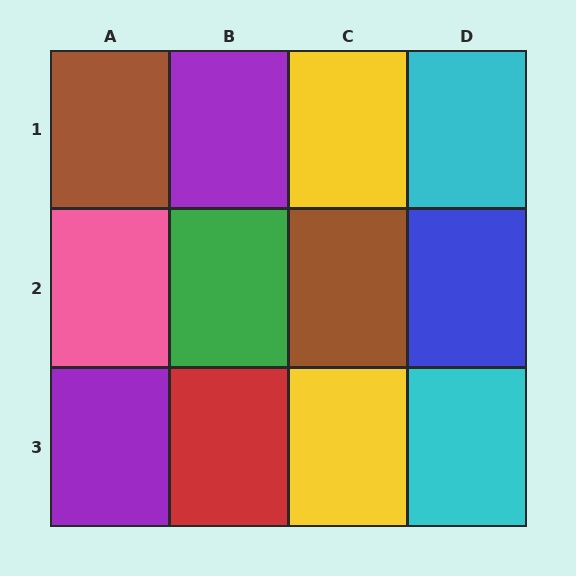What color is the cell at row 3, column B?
Red.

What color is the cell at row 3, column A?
Purple.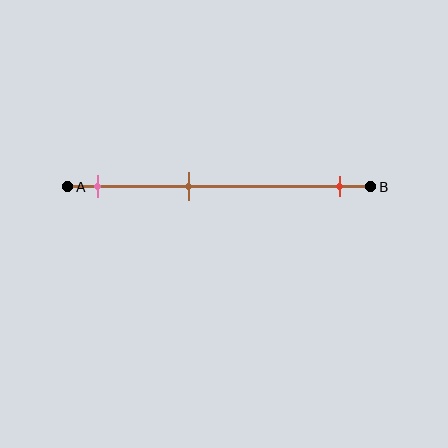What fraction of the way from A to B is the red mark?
The red mark is approximately 90% (0.9) of the way from A to B.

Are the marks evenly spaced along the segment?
No, the marks are not evenly spaced.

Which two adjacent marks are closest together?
The pink and brown marks are the closest adjacent pair.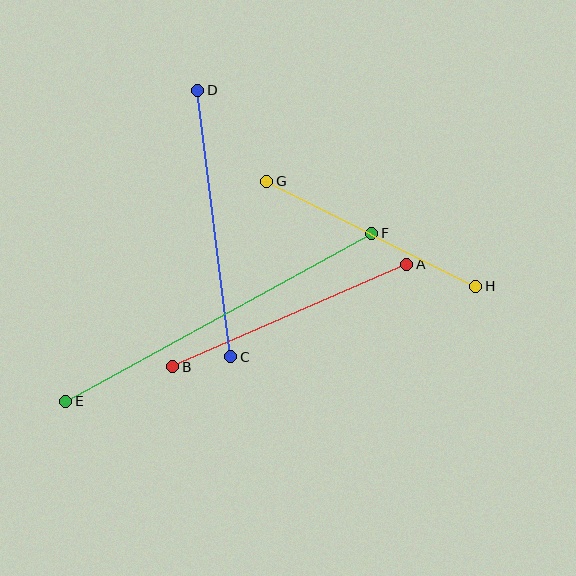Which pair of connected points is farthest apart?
Points E and F are farthest apart.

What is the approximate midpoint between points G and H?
The midpoint is at approximately (371, 234) pixels.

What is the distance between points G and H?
The distance is approximately 234 pixels.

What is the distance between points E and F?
The distance is approximately 349 pixels.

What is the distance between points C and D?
The distance is approximately 269 pixels.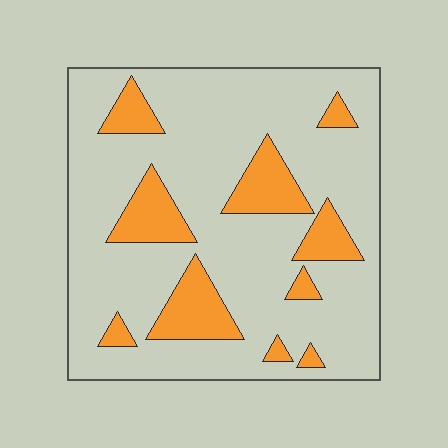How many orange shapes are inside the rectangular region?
10.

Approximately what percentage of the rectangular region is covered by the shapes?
Approximately 20%.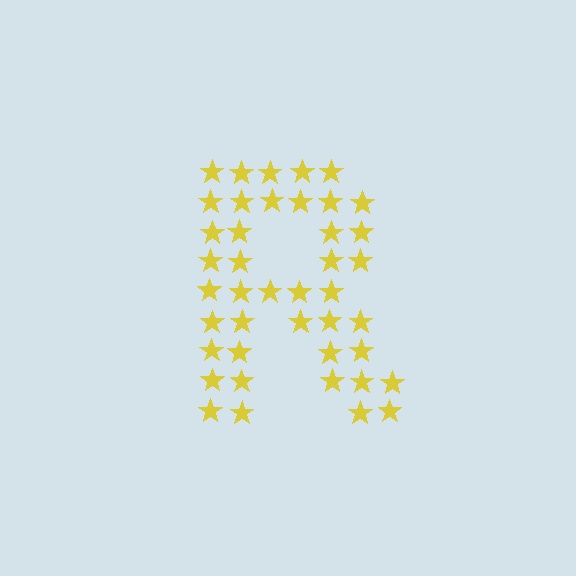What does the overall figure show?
The overall figure shows the letter R.